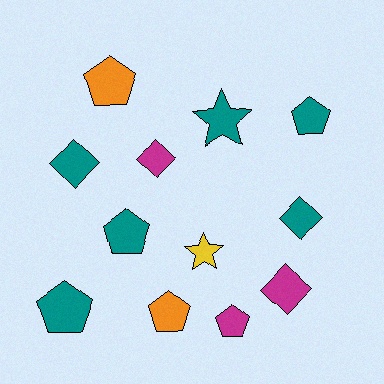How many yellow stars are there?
There is 1 yellow star.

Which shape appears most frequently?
Pentagon, with 6 objects.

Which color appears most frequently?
Teal, with 6 objects.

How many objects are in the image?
There are 12 objects.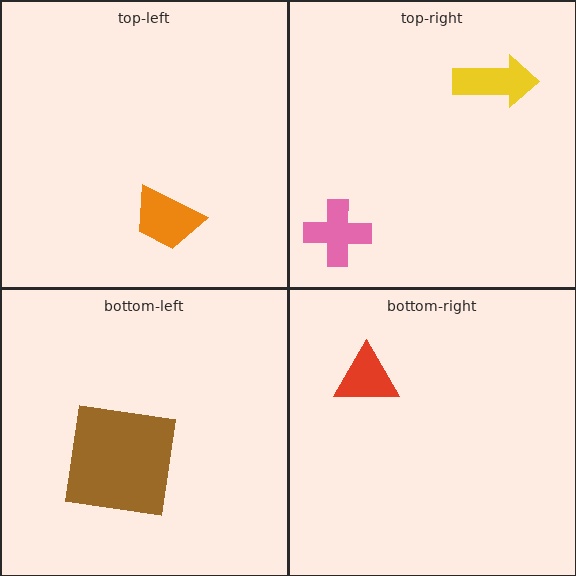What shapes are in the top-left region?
The orange trapezoid.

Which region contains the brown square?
The bottom-left region.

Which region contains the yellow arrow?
The top-right region.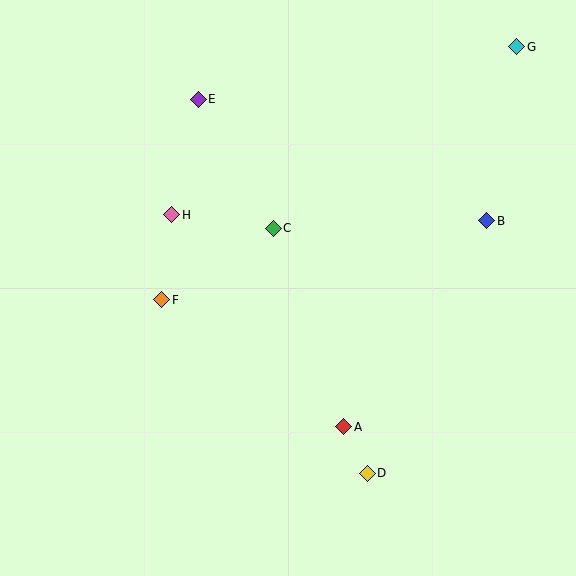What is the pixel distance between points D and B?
The distance between D and B is 279 pixels.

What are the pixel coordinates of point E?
Point E is at (198, 99).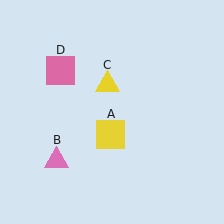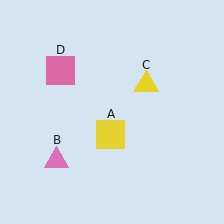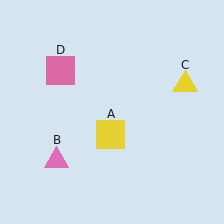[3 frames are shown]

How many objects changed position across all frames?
1 object changed position: yellow triangle (object C).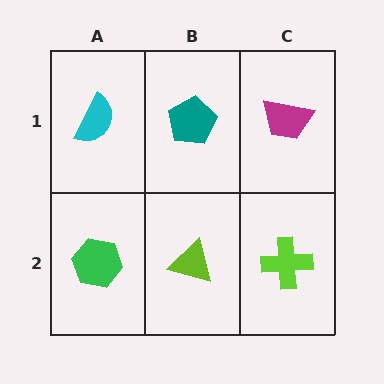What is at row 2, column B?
A lime triangle.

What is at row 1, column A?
A cyan semicircle.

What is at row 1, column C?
A magenta trapezoid.